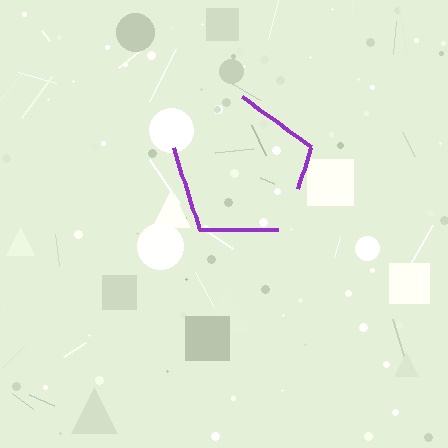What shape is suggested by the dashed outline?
The dashed outline suggests a pentagon.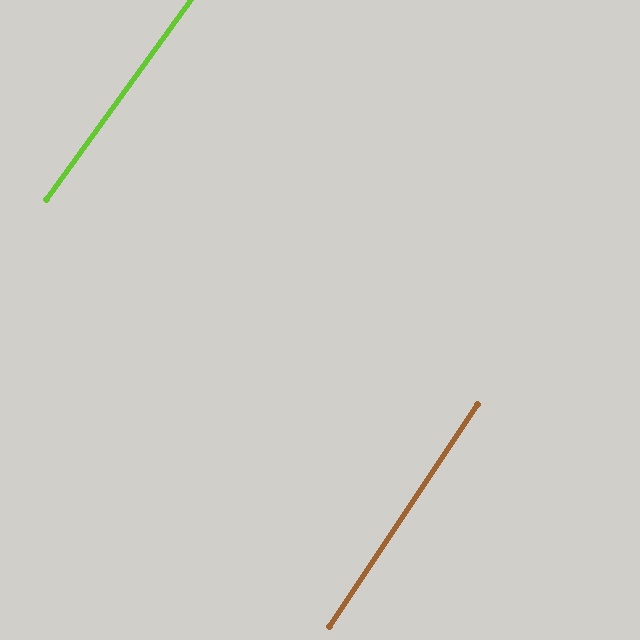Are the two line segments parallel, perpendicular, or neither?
Parallel — their directions differ by only 2.0°.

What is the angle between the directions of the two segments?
Approximately 2 degrees.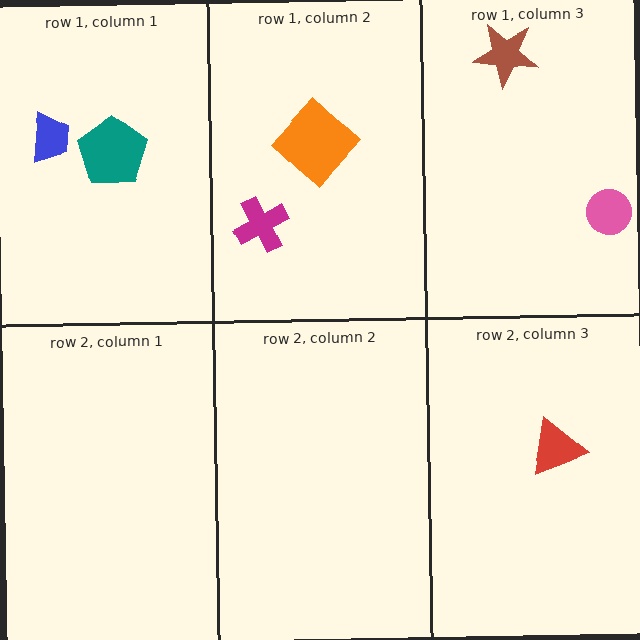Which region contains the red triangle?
The row 2, column 3 region.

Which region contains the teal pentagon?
The row 1, column 1 region.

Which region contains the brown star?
The row 1, column 3 region.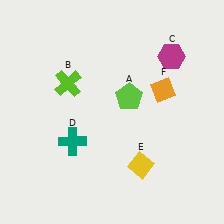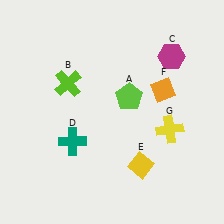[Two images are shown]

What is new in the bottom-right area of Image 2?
A yellow cross (G) was added in the bottom-right area of Image 2.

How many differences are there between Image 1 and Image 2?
There is 1 difference between the two images.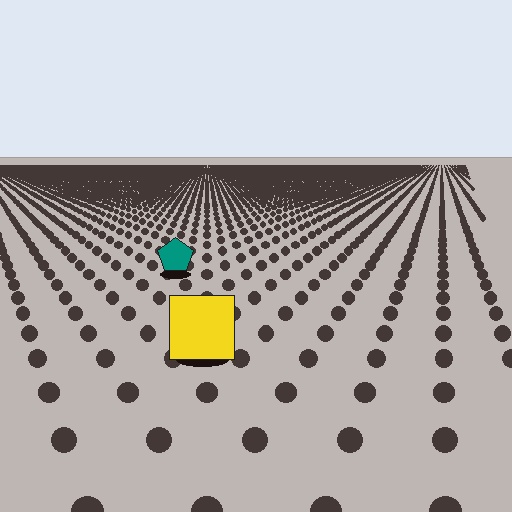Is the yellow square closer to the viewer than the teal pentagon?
Yes. The yellow square is closer — you can tell from the texture gradient: the ground texture is coarser near it.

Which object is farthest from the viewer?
The teal pentagon is farthest from the viewer. It appears smaller and the ground texture around it is denser.